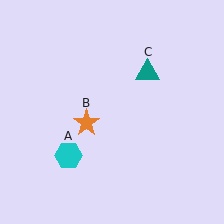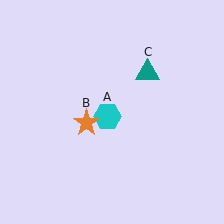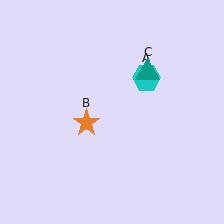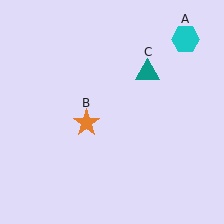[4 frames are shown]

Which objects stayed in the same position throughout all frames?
Orange star (object B) and teal triangle (object C) remained stationary.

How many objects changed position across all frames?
1 object changed position: cyan hexagon (object A).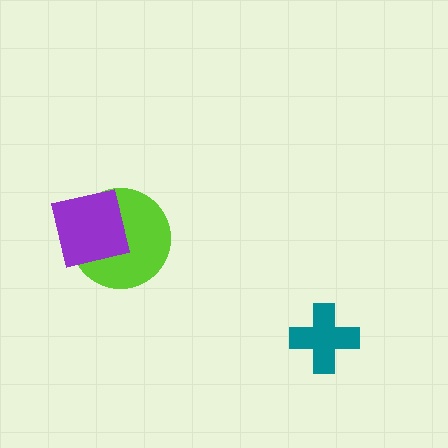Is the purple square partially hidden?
No, no other shape covers it.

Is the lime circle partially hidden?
Yes, it is partially covered by another shape.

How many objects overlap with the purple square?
1 object overlaps with the purple square.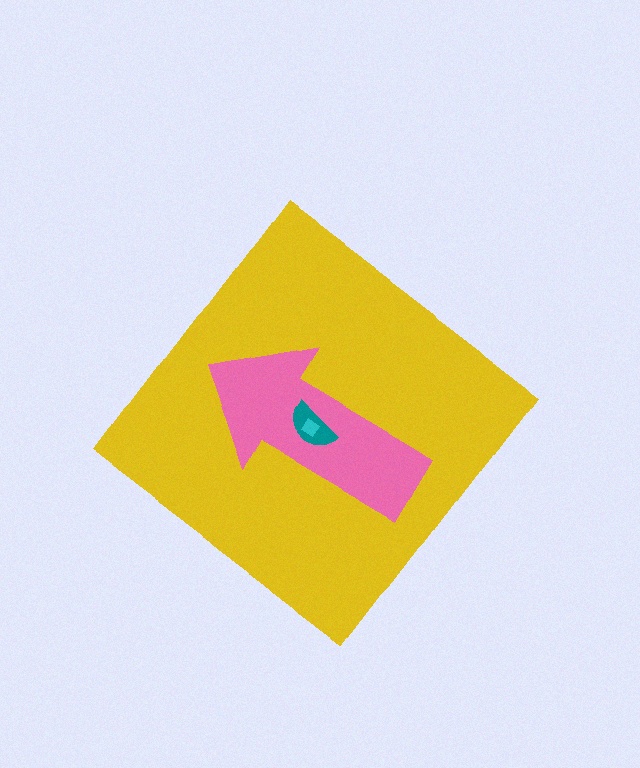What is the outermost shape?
The yellow diamond.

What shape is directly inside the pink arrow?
The teal semicircle.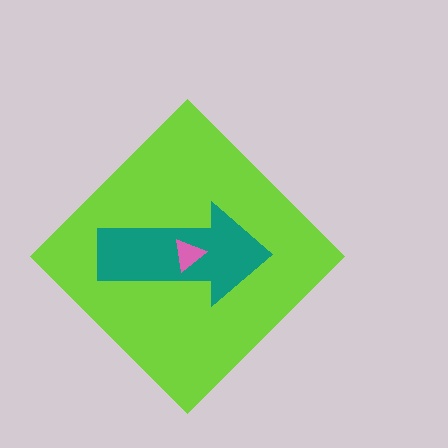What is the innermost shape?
The pink triangle.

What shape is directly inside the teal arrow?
The pink triangle.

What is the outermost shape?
The lime diamond.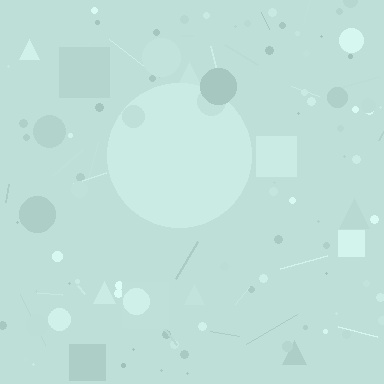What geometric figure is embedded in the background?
A circle is embedded in the background.